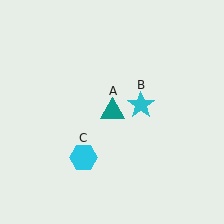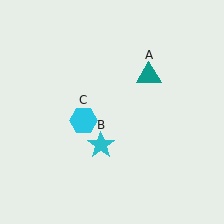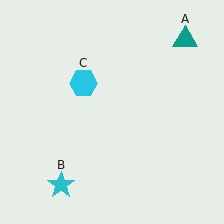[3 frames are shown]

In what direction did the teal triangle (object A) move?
The teal triangle (object A) moved up and to the right.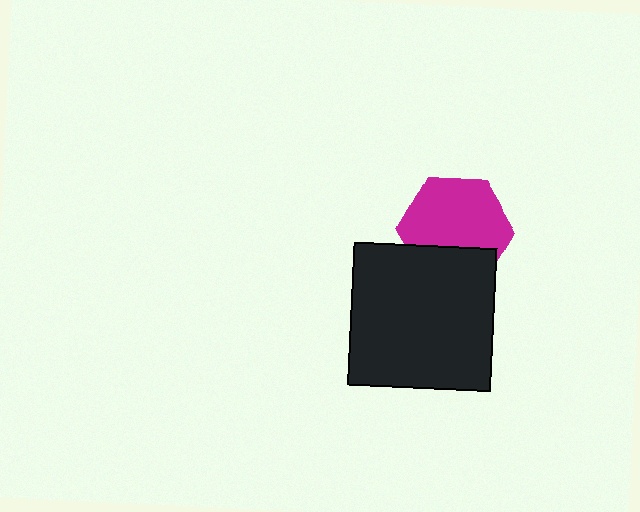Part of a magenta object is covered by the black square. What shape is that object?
It is a hexagon.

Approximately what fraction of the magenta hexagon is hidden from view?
Roughly 32% of the magenta hexagon is hidden behind the black square.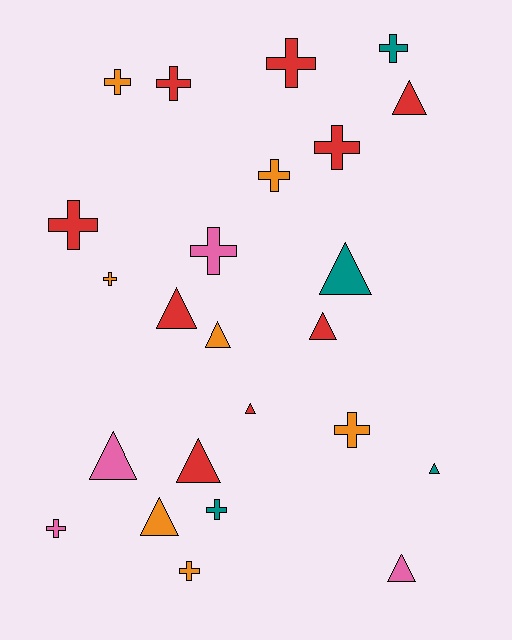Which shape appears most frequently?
Cross, with 13 objects.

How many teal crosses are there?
There are 2 teal crosses.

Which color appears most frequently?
Red, with 9 objects.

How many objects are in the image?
There are 24 objects.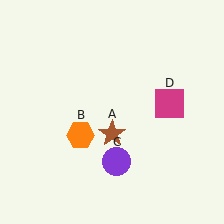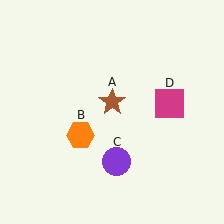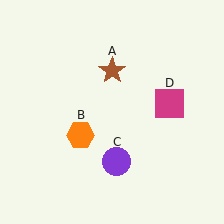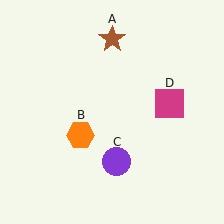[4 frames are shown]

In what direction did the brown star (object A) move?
The brown star (object A) moved up.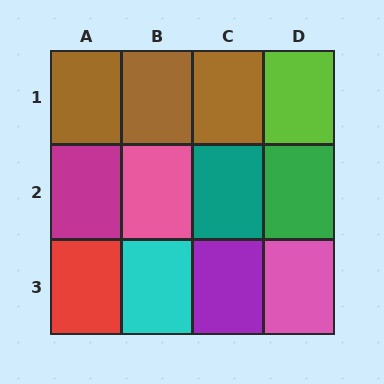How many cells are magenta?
1 cell is magenta.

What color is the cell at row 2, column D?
Green.